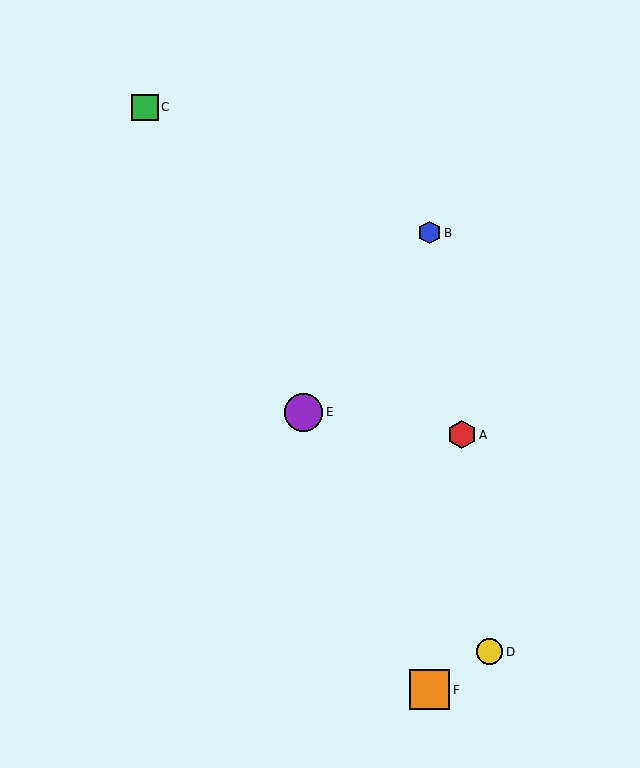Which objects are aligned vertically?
Objects B, F are aligned vertically.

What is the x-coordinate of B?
Object B is at x≈430.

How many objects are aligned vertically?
2 objects (B, F) are aligned vertically.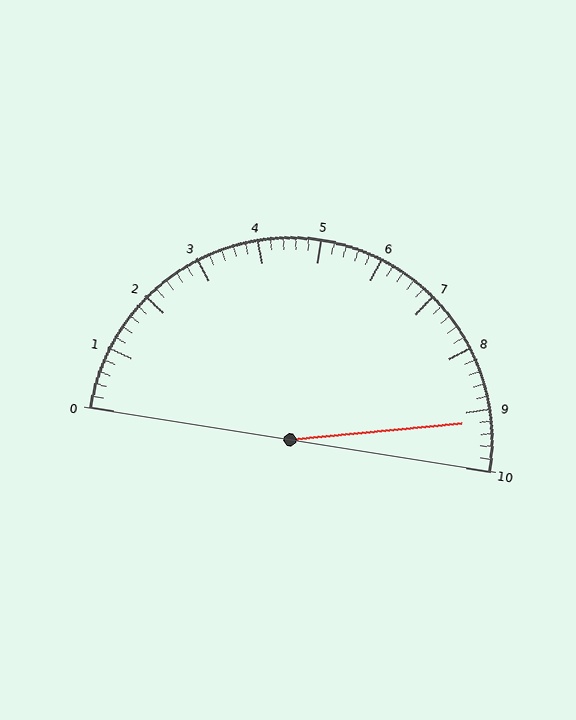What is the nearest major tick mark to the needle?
The nearest major tick mark is 9.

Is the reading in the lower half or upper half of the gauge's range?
The reading is in the upper half of the range (0 to 10).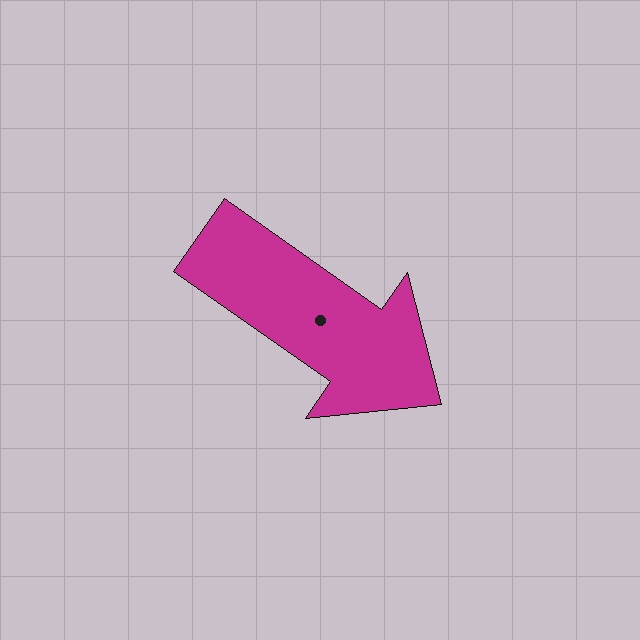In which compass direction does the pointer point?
Southeast.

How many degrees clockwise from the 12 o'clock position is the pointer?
Approximately 125 degrees.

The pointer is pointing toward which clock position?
Roughly 4 o'clock.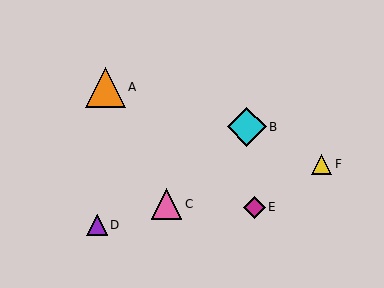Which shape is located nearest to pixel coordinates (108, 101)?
The orange triangle (labeled A) at (105, 87) is nearest to that location.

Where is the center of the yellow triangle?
The center of the yellow triangle is at (322, 164).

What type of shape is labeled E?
Shape E is a magenta diamond.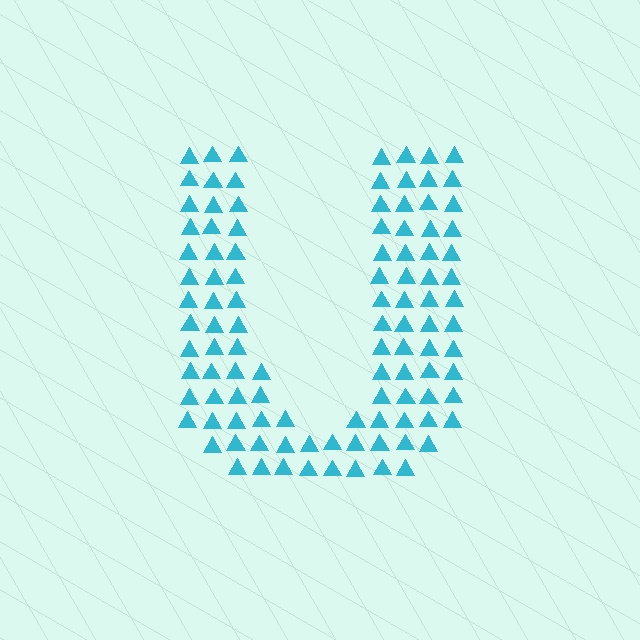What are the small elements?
The small elements are triangles.